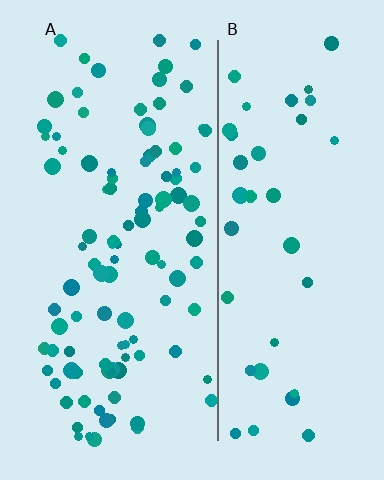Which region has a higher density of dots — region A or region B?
A (the left).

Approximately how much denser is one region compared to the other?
Approximately 2.6× — region A over region B.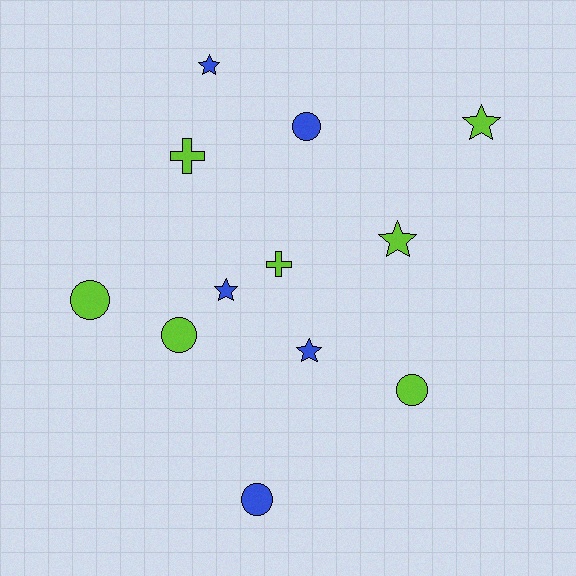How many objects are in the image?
There are 12 objects.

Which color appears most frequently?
Lime, with 7 objects.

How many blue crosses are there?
There are no blue crosses.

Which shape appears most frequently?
Star, with 5 objects.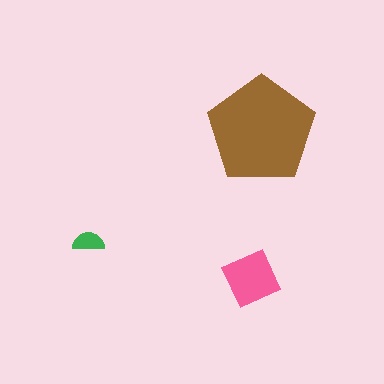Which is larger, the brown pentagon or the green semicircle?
The brown pentagon.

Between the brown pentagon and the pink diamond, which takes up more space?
The brown pentagon.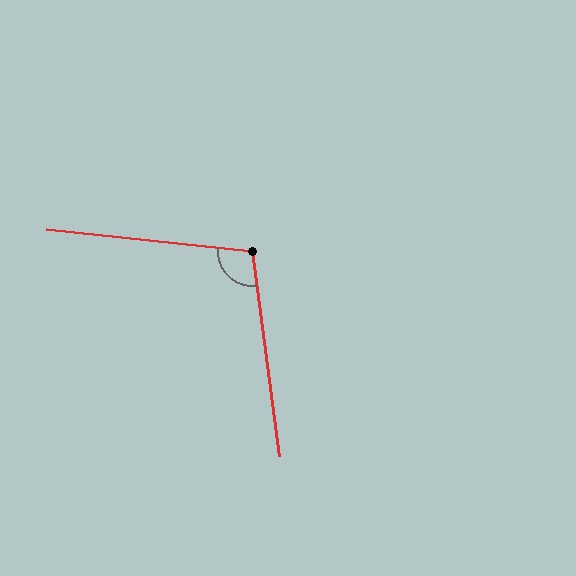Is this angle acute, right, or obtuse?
It is obtuse.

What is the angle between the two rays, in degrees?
Approximately 104 degrees.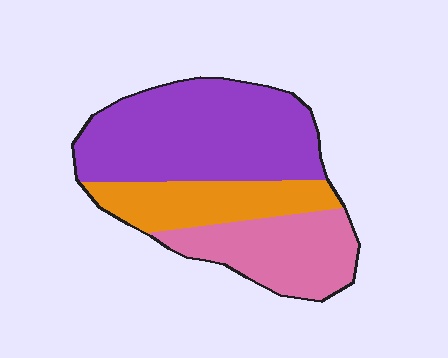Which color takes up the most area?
Purple, at roughly 50%.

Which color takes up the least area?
Orange, at roughly 25%.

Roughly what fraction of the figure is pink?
Pink covers 27% of the figure.